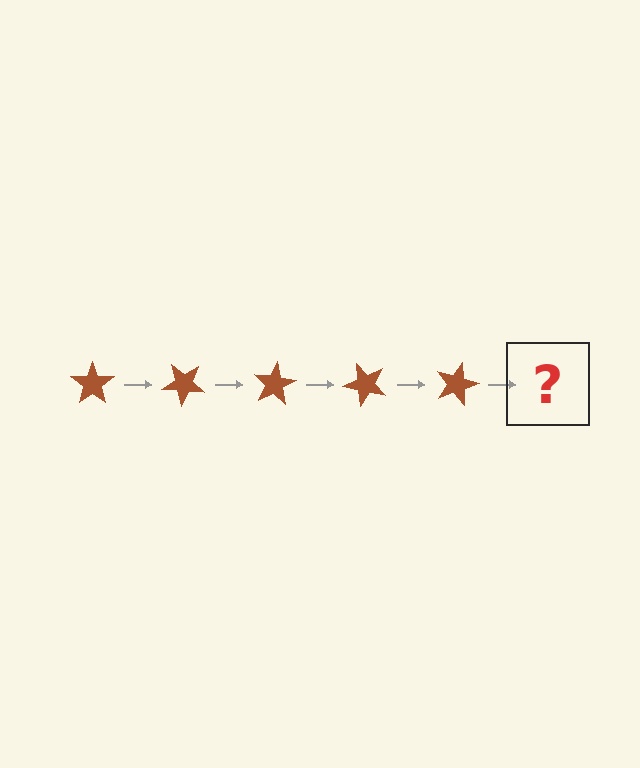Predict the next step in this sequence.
The next step is a brown star rotated 200 degrees.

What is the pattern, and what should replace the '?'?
The pattern is that the star rotates 40 degrees each step. The '?' should be a brown star rotated 200 degrees.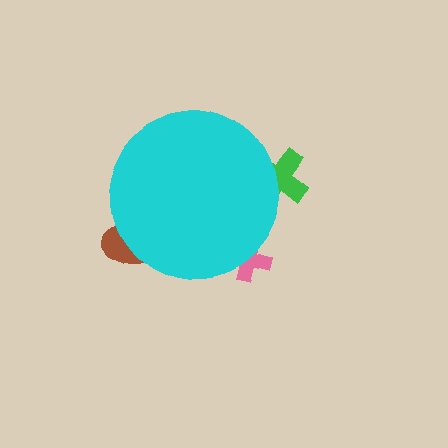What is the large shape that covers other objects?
A cyan circle.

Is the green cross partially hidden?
Yes, the green cross is partially hidden behind the cyan circle.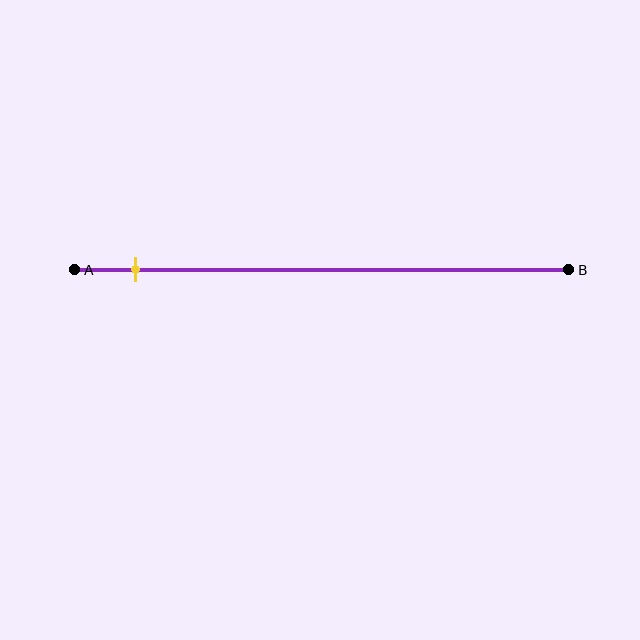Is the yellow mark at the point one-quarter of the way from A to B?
No, the mark is at about 10% from A, not at the 25% one-quarter point.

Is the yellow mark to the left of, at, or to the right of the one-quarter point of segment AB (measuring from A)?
The yellow mark is to the left of the one-quarter point of segment AB.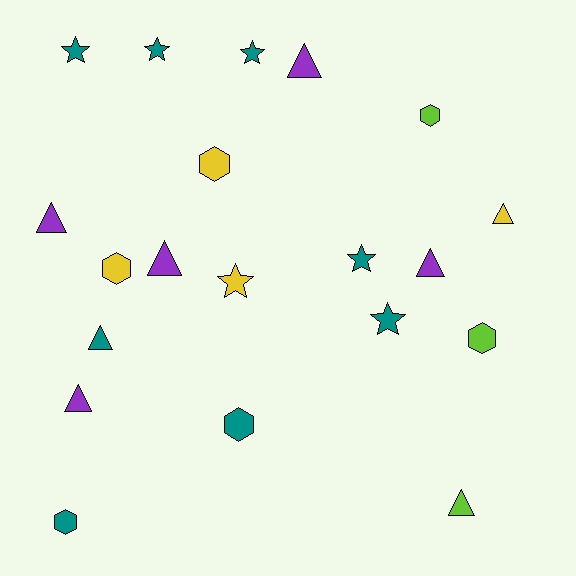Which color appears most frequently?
Teal, with 8 objects.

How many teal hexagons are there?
There are 2 teal hexagons.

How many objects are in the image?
There are 20 objects.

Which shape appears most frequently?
Triangle, with 8 objects.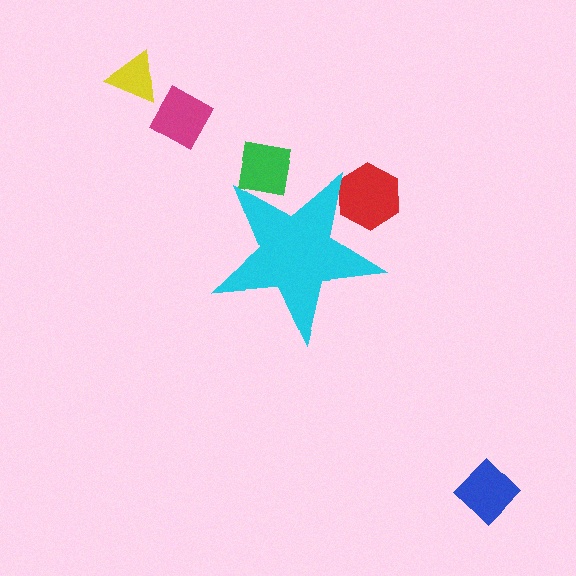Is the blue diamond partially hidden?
No, the blue diamond is fully visible.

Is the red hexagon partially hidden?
Yes, the red hexagon is partially hidden behind the cyan star.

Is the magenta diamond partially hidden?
No, the magenta diamond is fully visible.